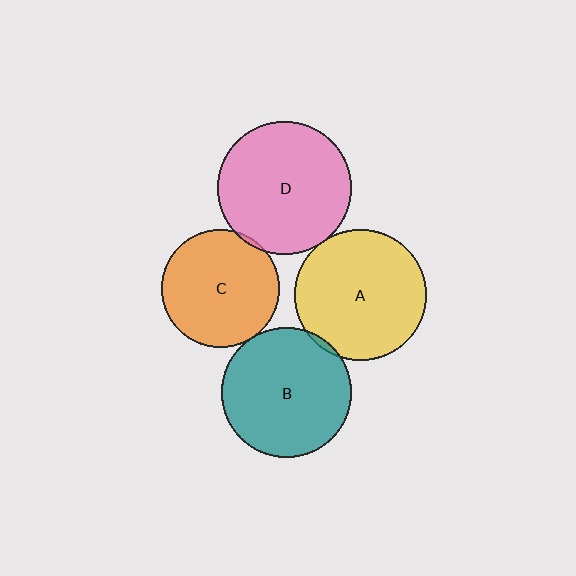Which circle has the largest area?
Circle D (pink).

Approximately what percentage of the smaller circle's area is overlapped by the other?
Approximately 5%.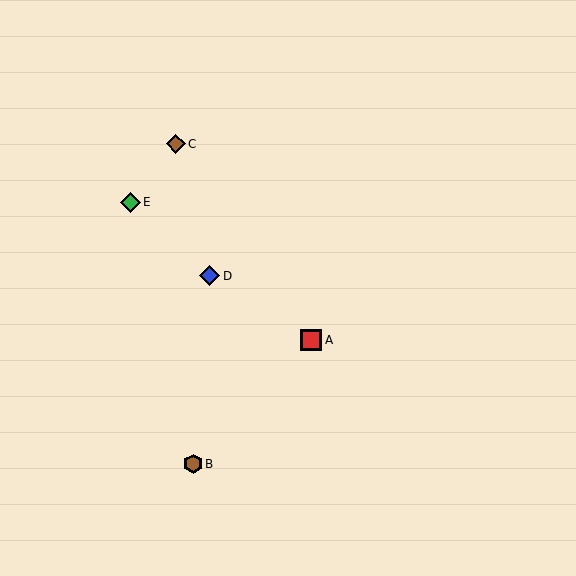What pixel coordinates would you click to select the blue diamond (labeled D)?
Click at (210, 276) to select the blue diamond D.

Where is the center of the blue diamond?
The center of the blue diamond is at (210, 276).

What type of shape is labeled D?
Shape D is a blue diamond.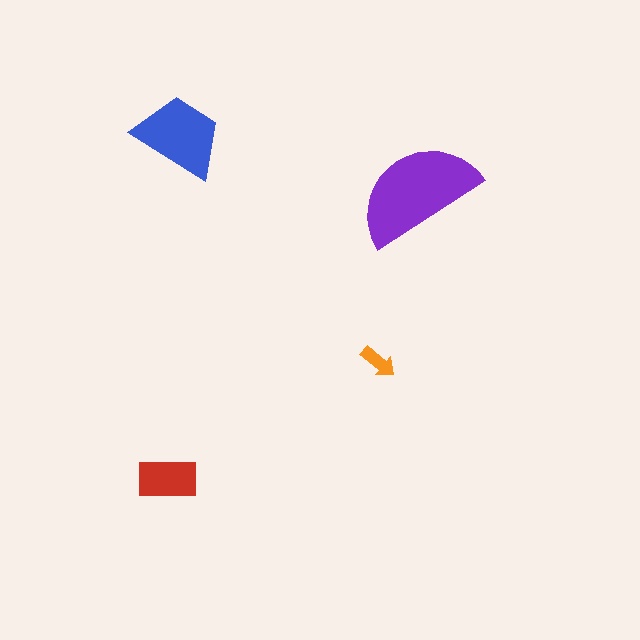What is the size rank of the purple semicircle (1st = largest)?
1st.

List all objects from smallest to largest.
The orange arrow, the red rectangle, the blue trapezoid, the purple semicircle.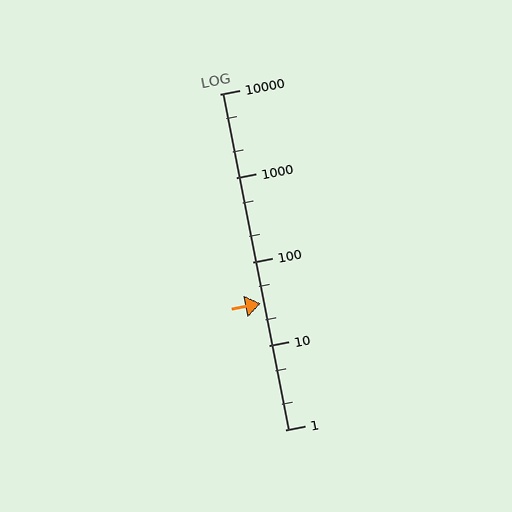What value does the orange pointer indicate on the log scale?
The pointer indicates approximately 32.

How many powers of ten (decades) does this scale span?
The scale spans 4 decades, from 1 to 10000.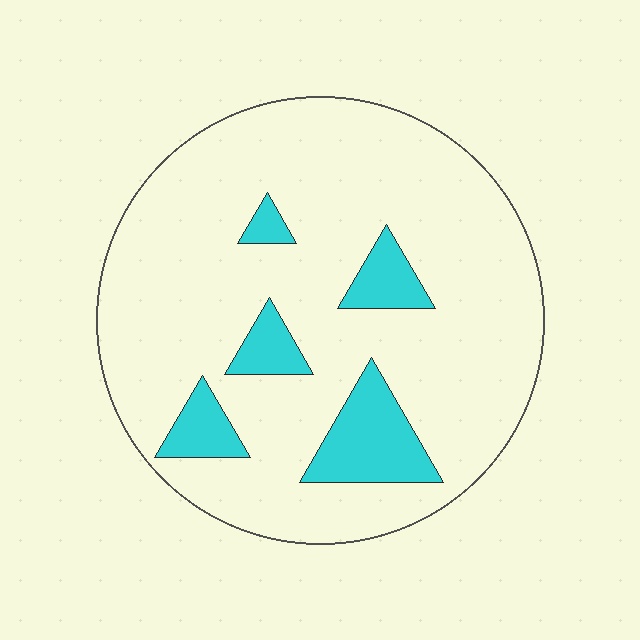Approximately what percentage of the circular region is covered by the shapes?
Approximately 15%.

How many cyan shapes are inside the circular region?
5.